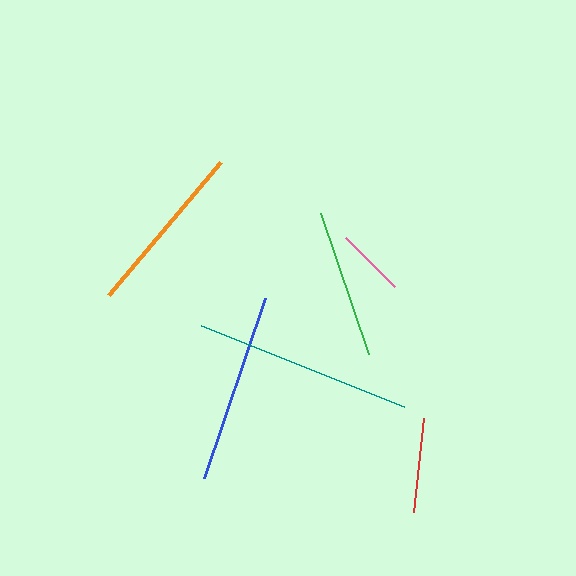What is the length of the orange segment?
The orange segment is approximately 174 pixels long.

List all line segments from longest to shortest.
From longest to shortest: teal, blue, orange, green, red, pink.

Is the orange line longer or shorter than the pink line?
The orange line is longer than the pink line.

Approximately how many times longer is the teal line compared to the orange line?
The teal line is approximately 1.3 times the length of the orange line.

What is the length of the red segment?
The red segment is approximately 95 pixels long.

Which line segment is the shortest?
The pink line is the shortest at approximately 69 pixels.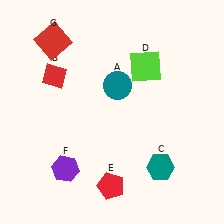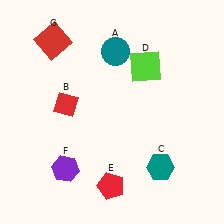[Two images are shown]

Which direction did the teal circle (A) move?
The teal circle (A) moved up.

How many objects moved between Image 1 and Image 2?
2 objects moved between the two images.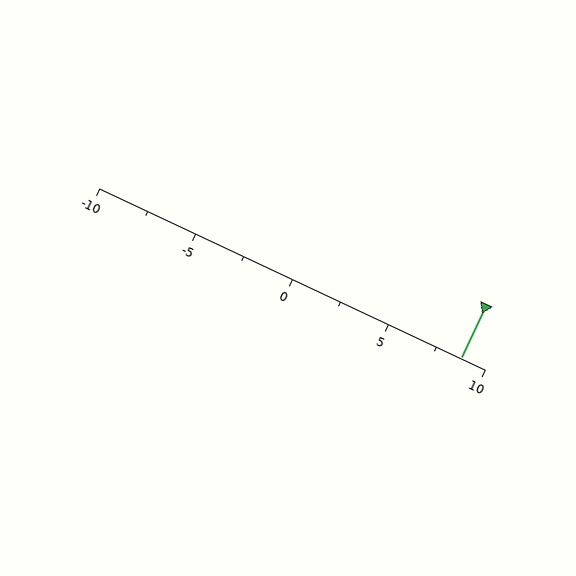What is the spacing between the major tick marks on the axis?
The major ticks are spaced 5 apart.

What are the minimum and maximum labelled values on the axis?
The axis runs from -10 to 10.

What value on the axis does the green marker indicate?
The marker indicates approximately 8.8.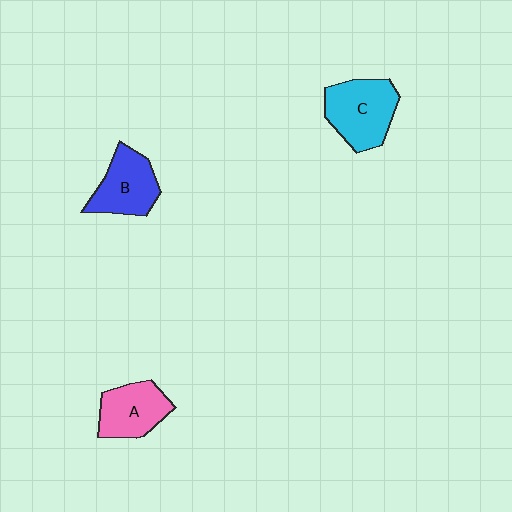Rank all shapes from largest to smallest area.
From largest to smallest: C (cyan), B (blue), A (pink).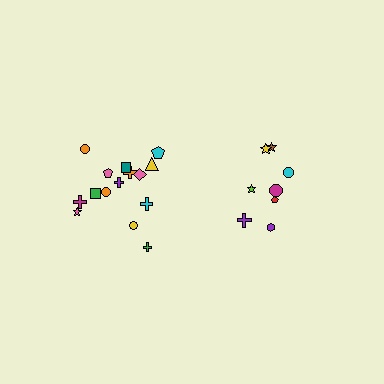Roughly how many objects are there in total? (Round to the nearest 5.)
Roughly 25 objects in total.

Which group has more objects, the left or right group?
The left group.